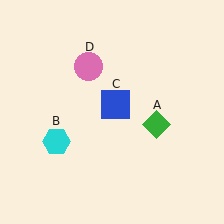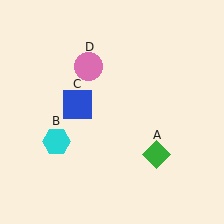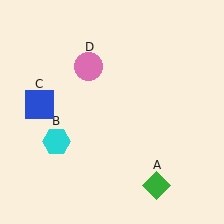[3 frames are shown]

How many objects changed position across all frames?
2 objects changed position: green diamond (object A), blue square (object C).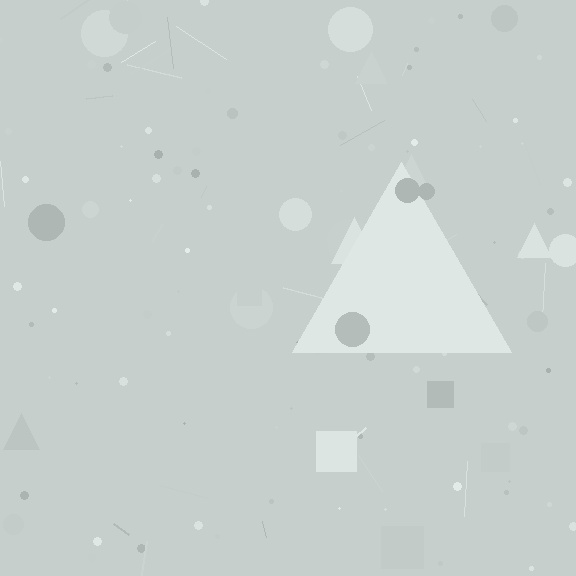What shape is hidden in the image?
A triangle is hidden in the image.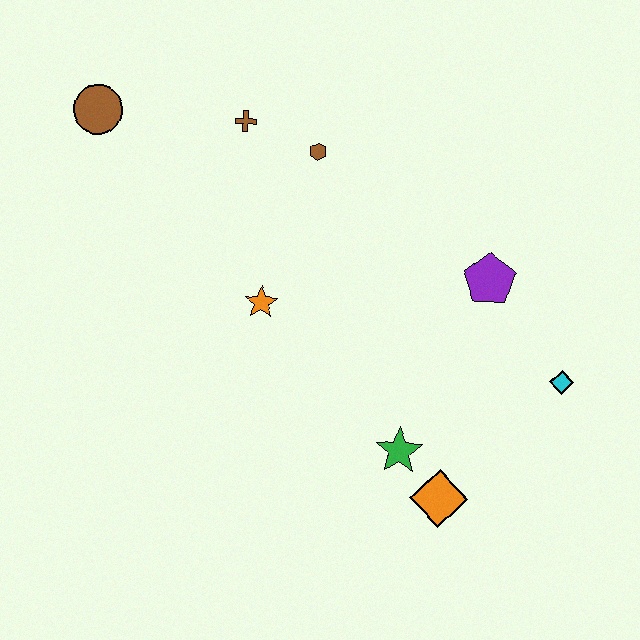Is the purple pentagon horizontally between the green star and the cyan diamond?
Yes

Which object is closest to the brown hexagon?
The brown cross is closest to the brown hexagon.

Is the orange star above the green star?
Yes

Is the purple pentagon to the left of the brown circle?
No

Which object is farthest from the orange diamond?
The brown circle is farthest from the orange diamond.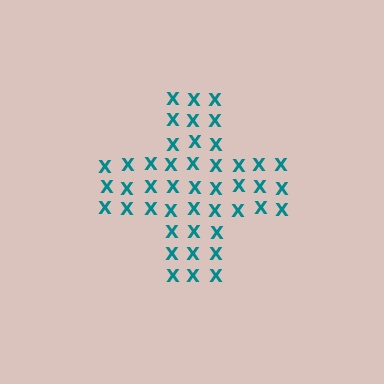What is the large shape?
The large shape is a cross.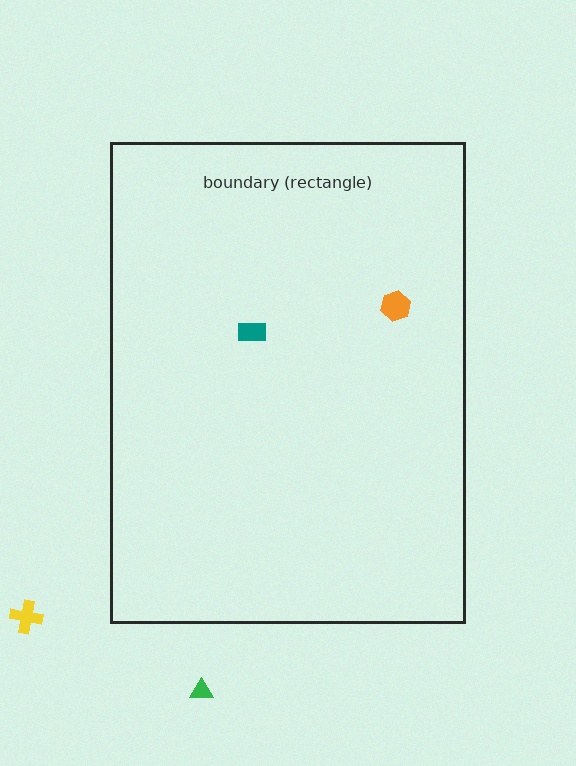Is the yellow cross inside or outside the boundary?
Outside.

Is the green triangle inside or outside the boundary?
Outside.